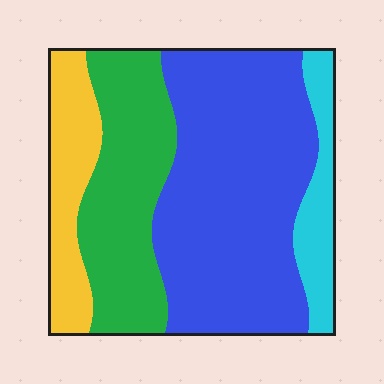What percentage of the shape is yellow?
Yellow takes up about one eighth (1/8) of the shape.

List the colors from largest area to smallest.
From largest to smallest: blue, green, yellow, cyan.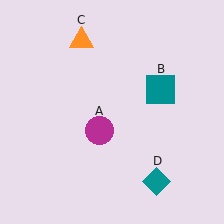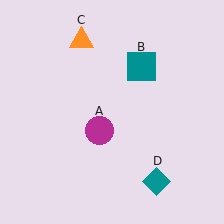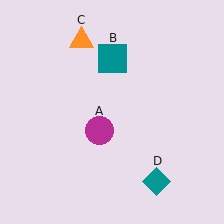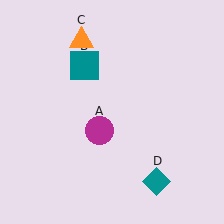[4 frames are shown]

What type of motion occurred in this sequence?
The teal square (object B) rotated counterclockwise around the center of the scene.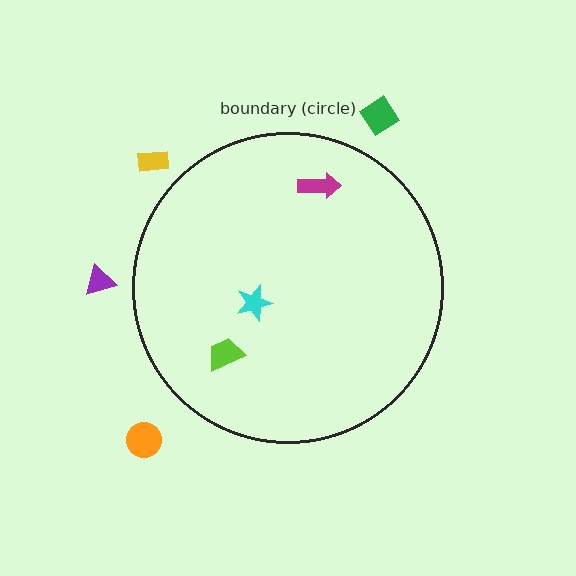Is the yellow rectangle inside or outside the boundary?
Outside.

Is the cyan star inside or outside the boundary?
Inside.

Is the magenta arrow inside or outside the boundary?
Inside.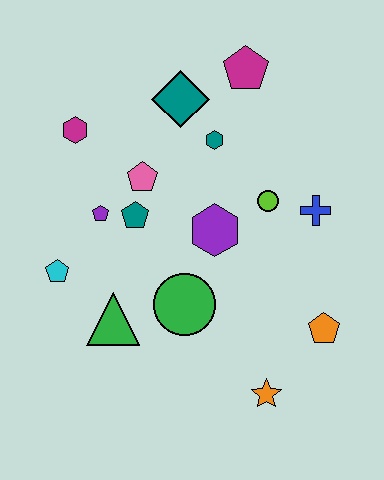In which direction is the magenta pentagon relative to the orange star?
The magenta pentagon is above the orange star.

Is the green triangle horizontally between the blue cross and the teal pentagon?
No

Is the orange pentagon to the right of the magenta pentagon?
Yes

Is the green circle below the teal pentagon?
Yes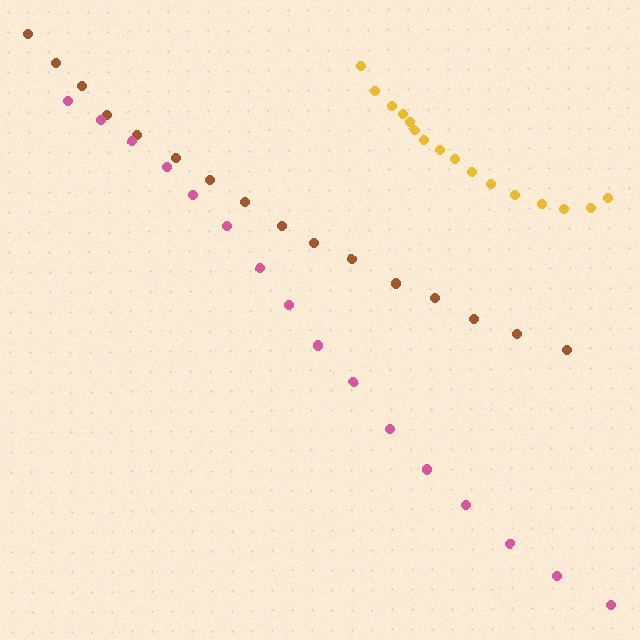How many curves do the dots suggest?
There are 3 distinct paths.